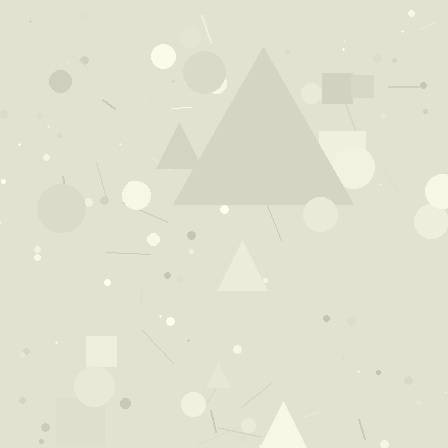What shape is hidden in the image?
A triangle is hidden in the image.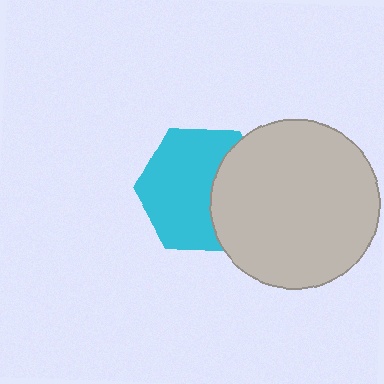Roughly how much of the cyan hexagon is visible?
About half of it is visible (roughly 65%).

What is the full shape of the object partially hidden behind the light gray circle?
The partially hidden object is a cyan hexagon.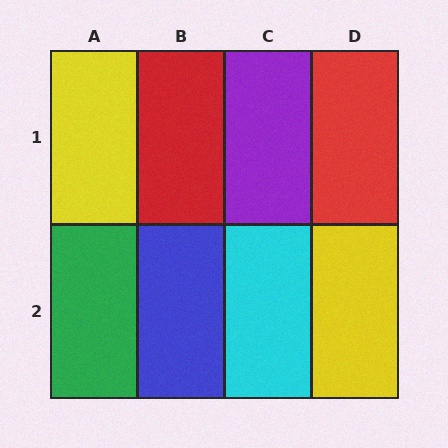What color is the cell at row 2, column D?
Yellow.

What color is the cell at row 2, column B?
Blue.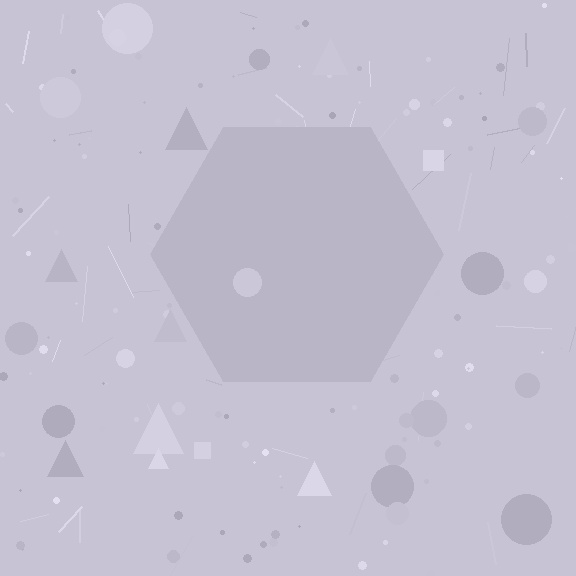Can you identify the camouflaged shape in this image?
The camouflaged shape is a hexagon.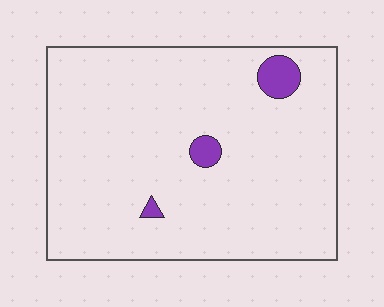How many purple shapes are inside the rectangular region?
3.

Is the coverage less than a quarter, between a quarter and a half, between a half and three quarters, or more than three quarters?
Less than a quarter.